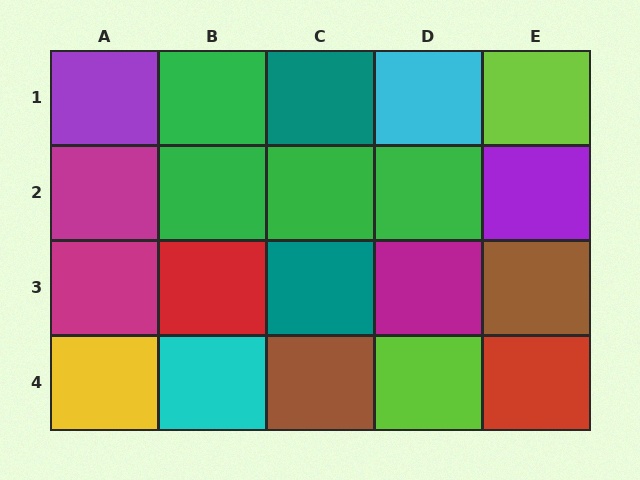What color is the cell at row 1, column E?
Lime.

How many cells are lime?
2 cells are lime.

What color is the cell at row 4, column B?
Cyan.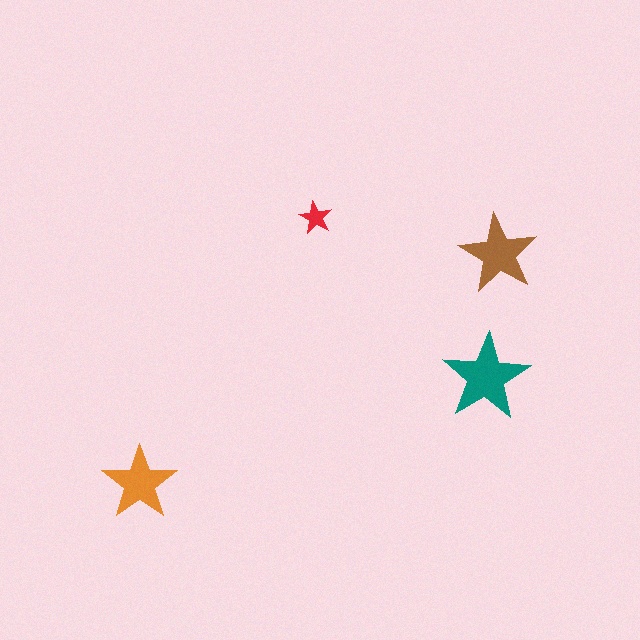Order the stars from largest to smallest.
the teal one, the brown one, the orange one, the red one.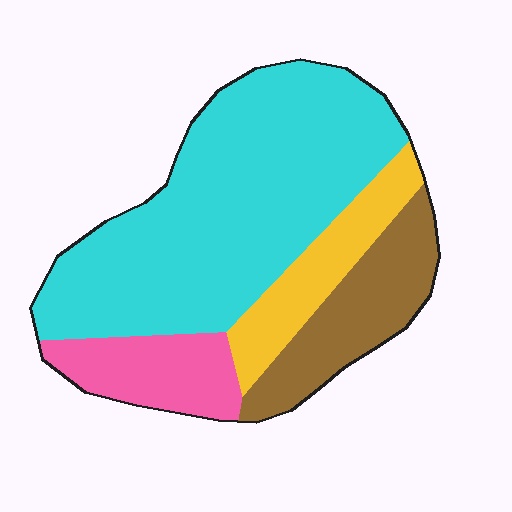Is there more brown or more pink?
Brown.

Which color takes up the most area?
Cyan, at roughly 55%.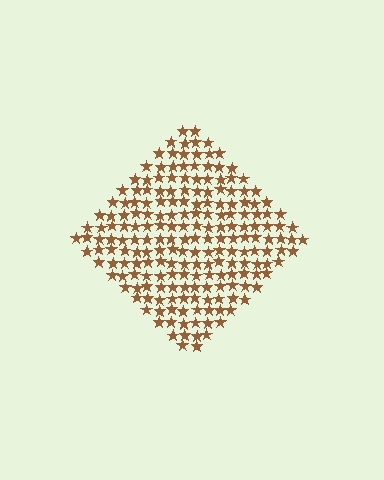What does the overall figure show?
The overall figure shows a diamond.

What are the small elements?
The small elements are stars.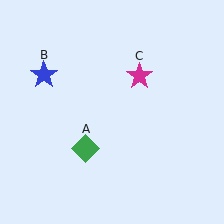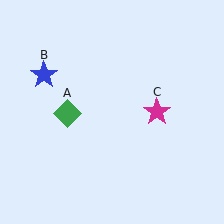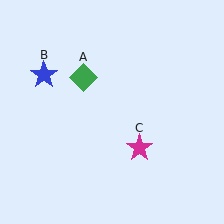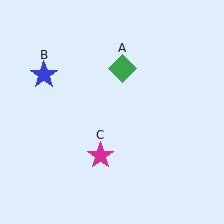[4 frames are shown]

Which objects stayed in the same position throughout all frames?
Blue star (object B) remained stationary.